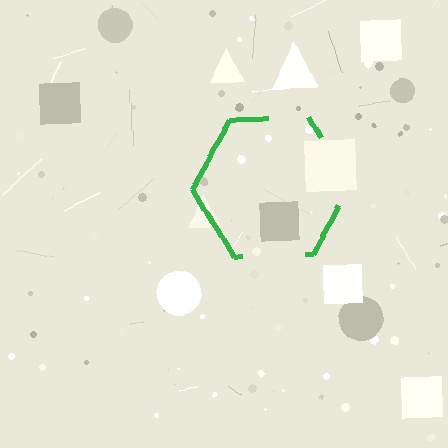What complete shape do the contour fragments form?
The contour fragments form a hexagon.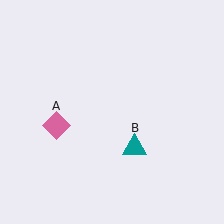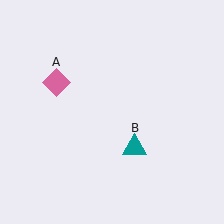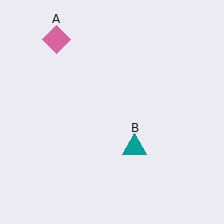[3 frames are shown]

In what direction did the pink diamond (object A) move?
The pink diamond (object A) moved up.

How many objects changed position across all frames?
1 object changed position: pink diamond (object A).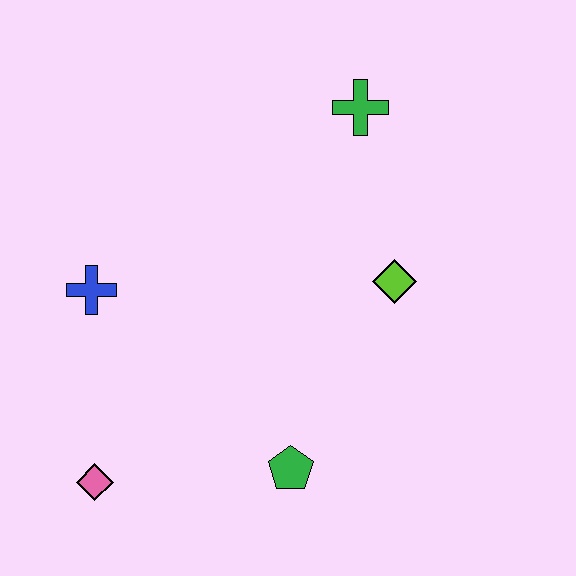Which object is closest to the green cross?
The lime diamond is closest to the green cross.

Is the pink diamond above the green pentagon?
No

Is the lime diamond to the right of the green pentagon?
Yes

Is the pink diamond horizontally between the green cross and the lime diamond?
No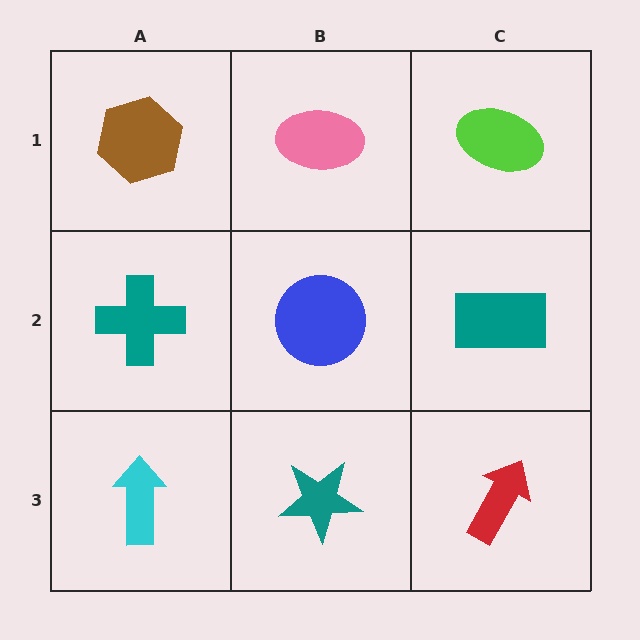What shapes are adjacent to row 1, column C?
A teal rectangle (row 2, column C), a pink ellipse (row 1, column B).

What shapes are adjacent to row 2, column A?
A brown hexagon (row 1, column A), a cyan arrow (row 3, column A), a blue circle (row 2, column B).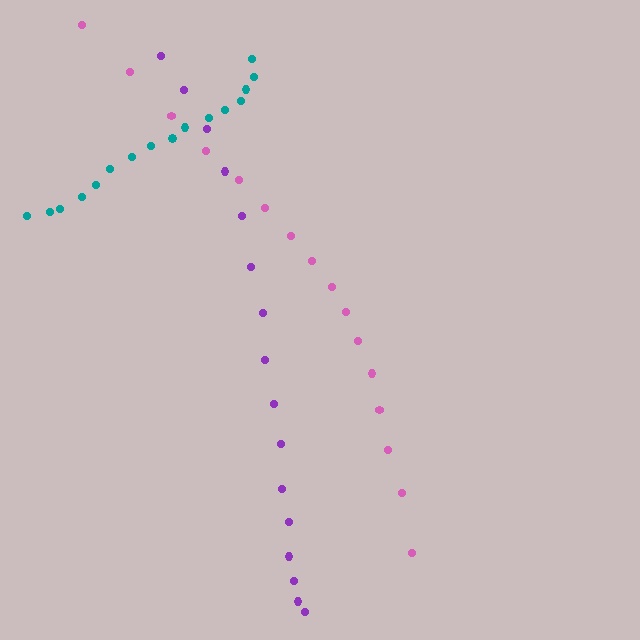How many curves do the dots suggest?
There are 3 distinct paths.